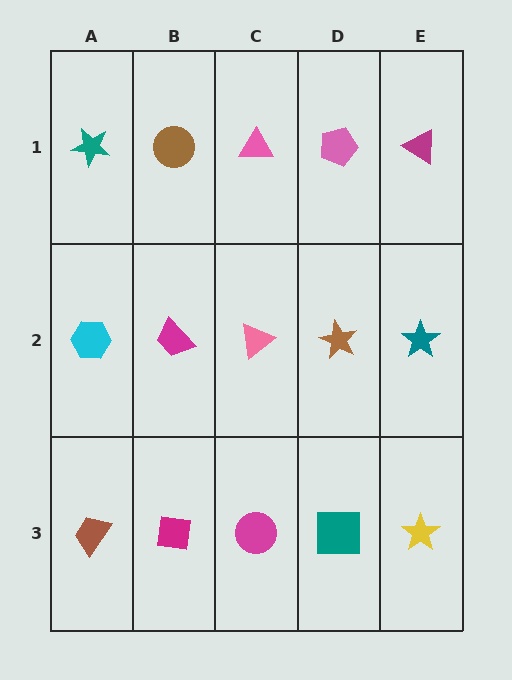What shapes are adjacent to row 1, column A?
A cyan hexagon (row 2, column A), a brown circle (row 1, column B).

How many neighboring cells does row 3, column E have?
2.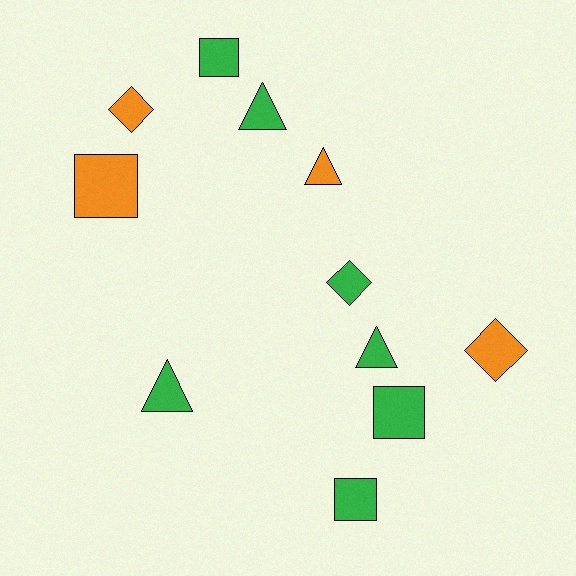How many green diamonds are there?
There is 1 green diamond.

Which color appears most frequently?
Green, with 7 objects.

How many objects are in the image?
There are 11 objects.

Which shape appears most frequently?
Square, with 4 objects.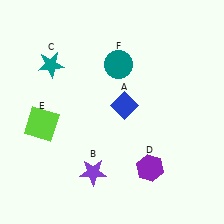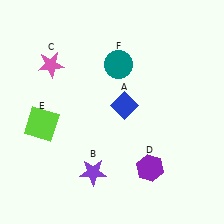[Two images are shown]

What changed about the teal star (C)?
In Image 1, C is teal. In Image 2, it changed to pink.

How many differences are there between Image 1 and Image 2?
There is 1 difference between the two images.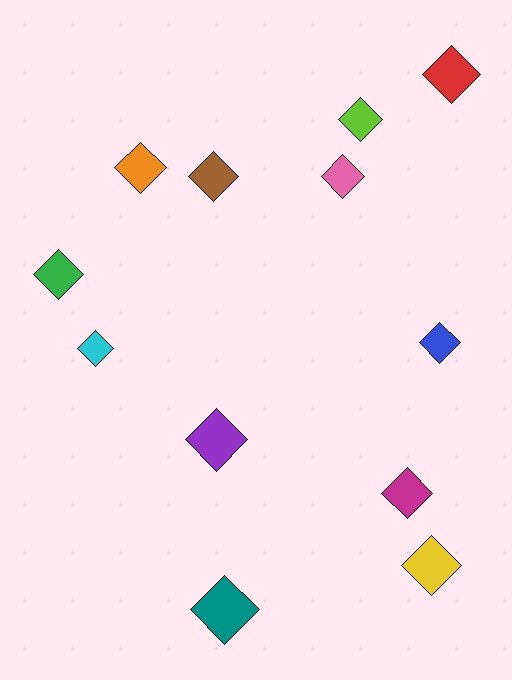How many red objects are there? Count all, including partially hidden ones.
There is 1 red object.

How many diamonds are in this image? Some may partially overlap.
There are 12 diamonds.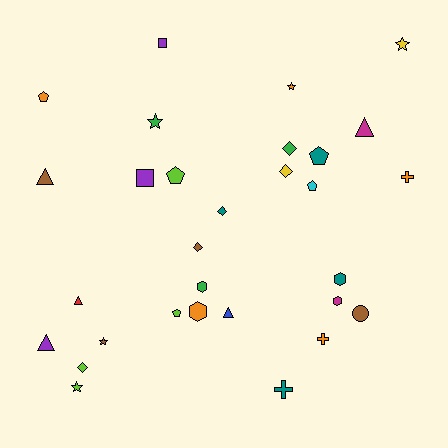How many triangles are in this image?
There are 5 triangles.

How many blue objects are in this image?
There is 1 blue object.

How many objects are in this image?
There are 30 objects.